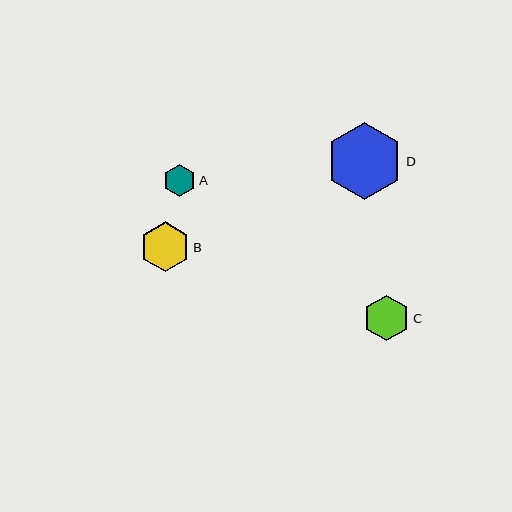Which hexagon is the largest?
Hexagon D is the largest with a size of approximately 77 pixels.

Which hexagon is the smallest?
Hexagon A is the smallest with a size of approximately 32 pixels.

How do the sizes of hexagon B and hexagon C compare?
Hexagon B and hexagon C are approximately the same size.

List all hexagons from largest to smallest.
From largest to smallest: D, B, C, A.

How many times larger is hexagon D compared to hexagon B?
Hexagon D is approximately 1.5 times the size of hexagon B.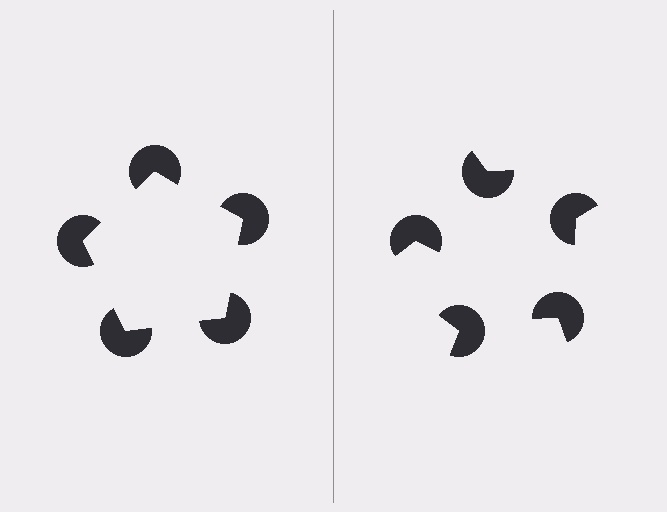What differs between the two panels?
The pac-man discs are positioned identically on both sides; only the wedge orientations differ. On the left they align to a pentagon; on the right they are misaligned.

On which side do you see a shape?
An illusory pentagon appears on the left side. On the right side the wedge cuts are rotated, so no coherent shape forms.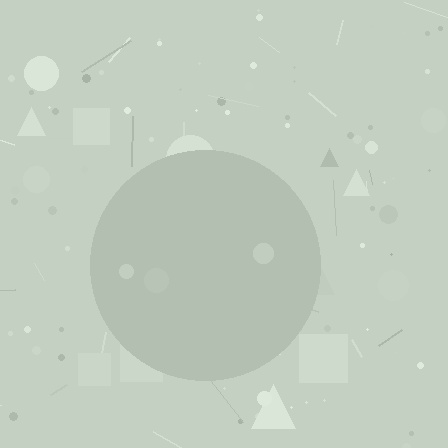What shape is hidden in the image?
A circle is hidden in the image.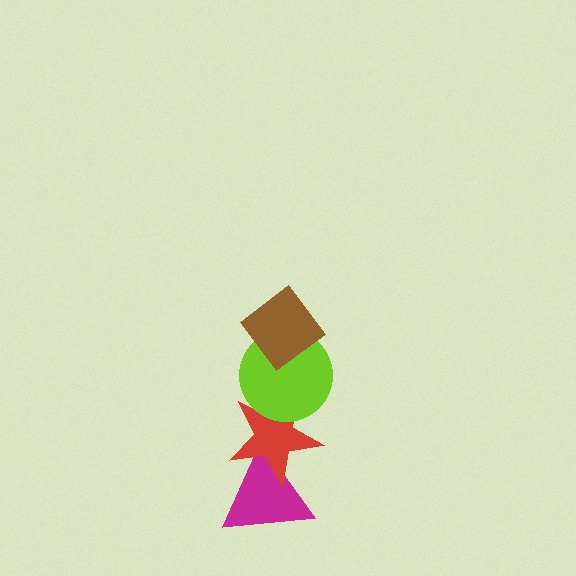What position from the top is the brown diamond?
The brown diamond is 1st from the top.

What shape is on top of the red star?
The lime circle is on top of the red star.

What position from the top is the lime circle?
The lime circle is 2nd from the top.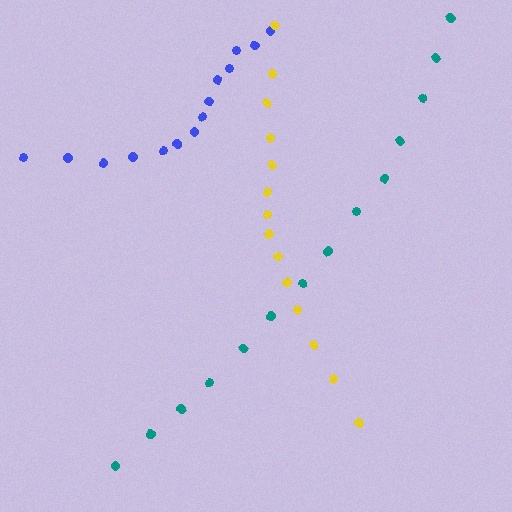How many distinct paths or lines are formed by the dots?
There are 3 distinct paths.